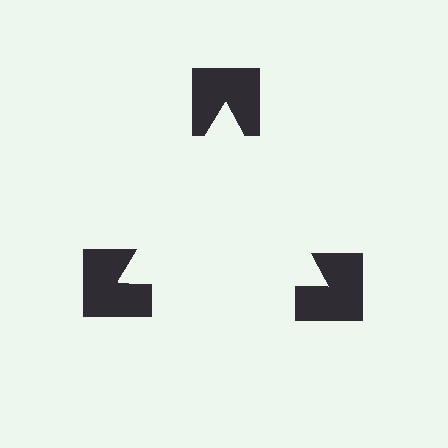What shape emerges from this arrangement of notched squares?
An illusory triangle — its edges are inferred from the aligned wedge cuts in the notched squares, not physically drawn.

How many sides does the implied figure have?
3 sides.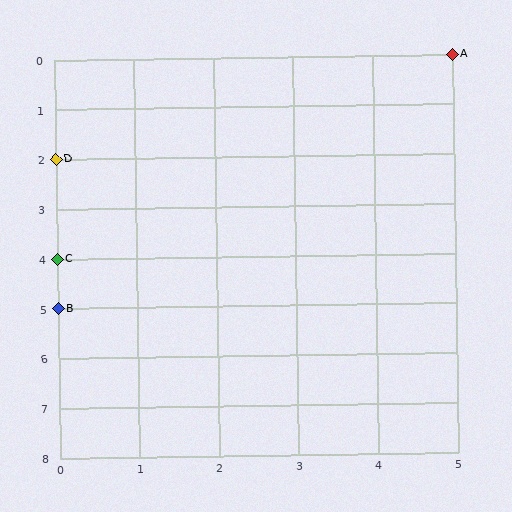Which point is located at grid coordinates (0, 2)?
Point D is at (0, 2).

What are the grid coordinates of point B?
Point B is at grid coordinates (0, 5).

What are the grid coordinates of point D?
Point D is at grid coordinates (0, 2).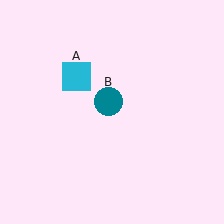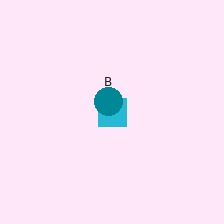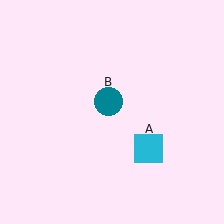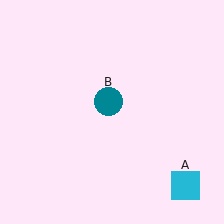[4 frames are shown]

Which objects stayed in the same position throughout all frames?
Teal circle (object B) remained stationary.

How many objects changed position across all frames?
1 object changed position: cyan square (object A).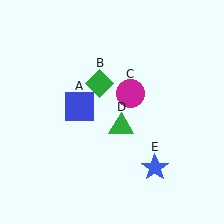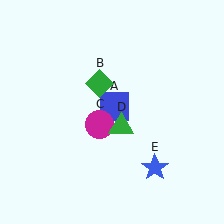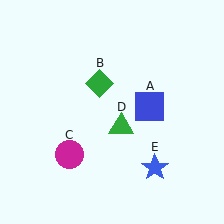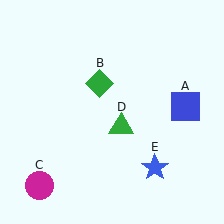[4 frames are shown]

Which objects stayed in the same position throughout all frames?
Green diamond (object B) and green triangle (object D) and blue star (object E) remained stationary.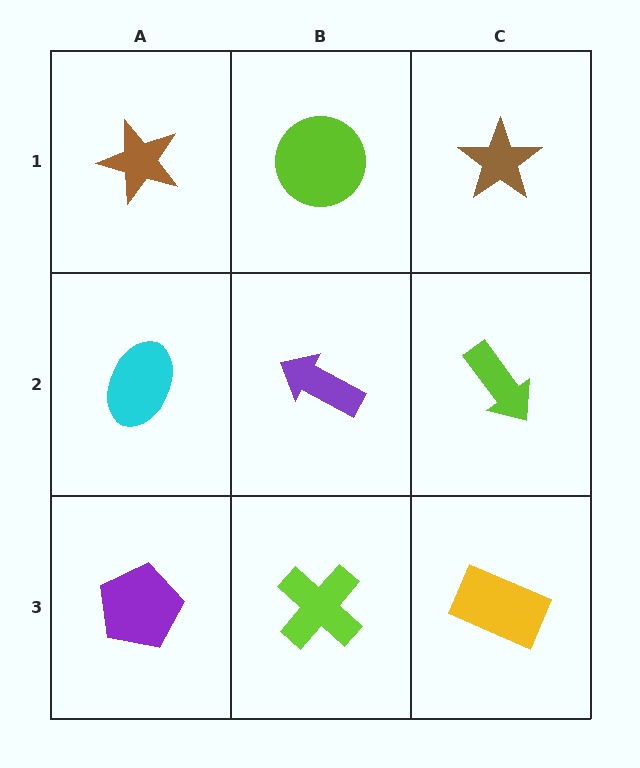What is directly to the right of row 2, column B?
A lime arrow.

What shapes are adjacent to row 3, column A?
A cyan ellipse (row 2, column A), a lime cross (row 3, column B).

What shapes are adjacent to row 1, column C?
A lime arrow (row 2, column C), a lime circle (row 1, column B).